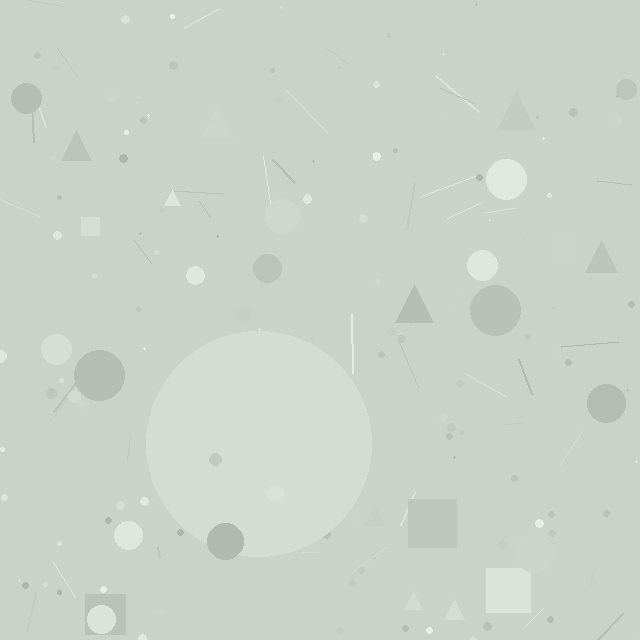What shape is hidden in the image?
A circle is hidden in the image.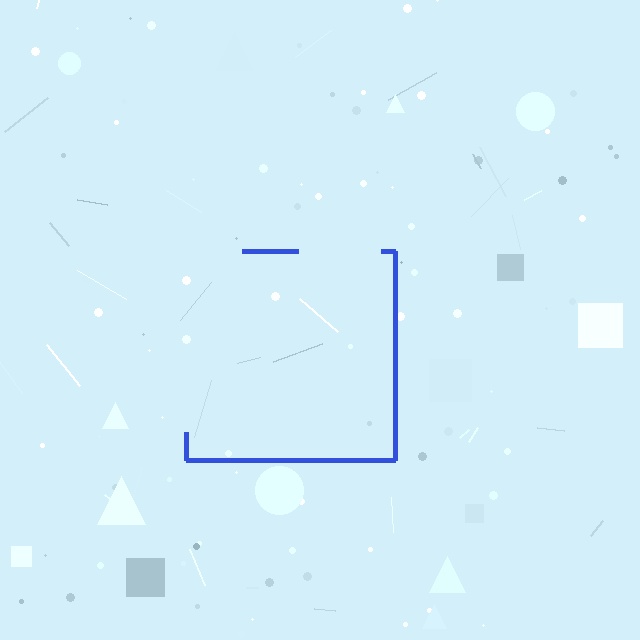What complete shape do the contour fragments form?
The contour fragments form a square.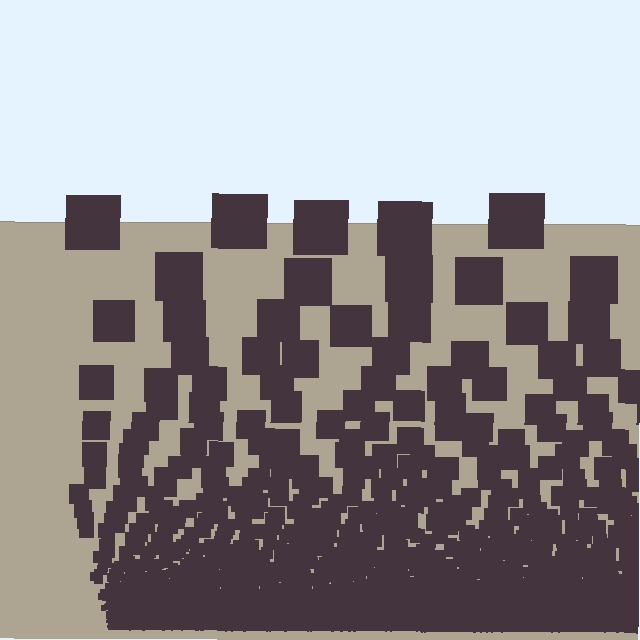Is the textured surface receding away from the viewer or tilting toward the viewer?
The surface appears to tilt toward the viewer. Texture elements get larger and sparser toward the top.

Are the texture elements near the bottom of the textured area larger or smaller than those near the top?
Smaller. The gradient is inverted — elements near the bottom are smaller and denser.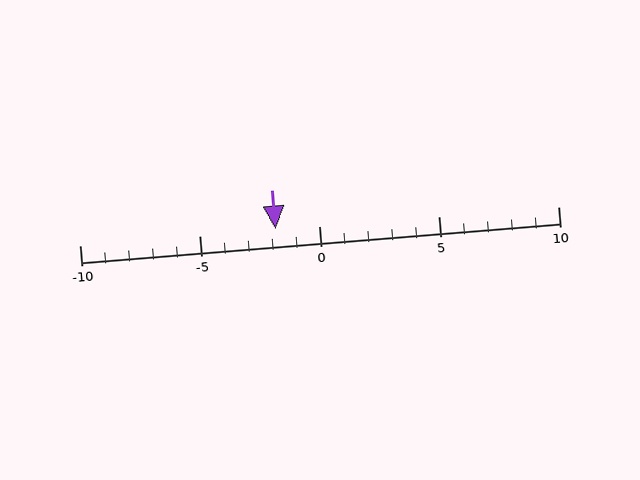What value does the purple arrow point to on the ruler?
The purple arrow points to approximately -2.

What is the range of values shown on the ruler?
The ruler shows values from -10 to 10.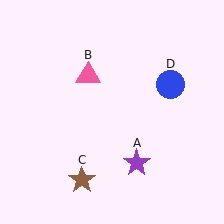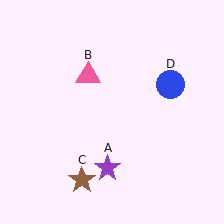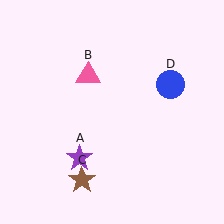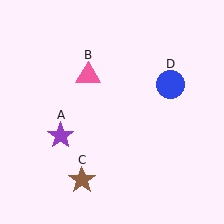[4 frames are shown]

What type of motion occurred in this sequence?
The purple star (object A) rotated clockwise around the center of the scene.